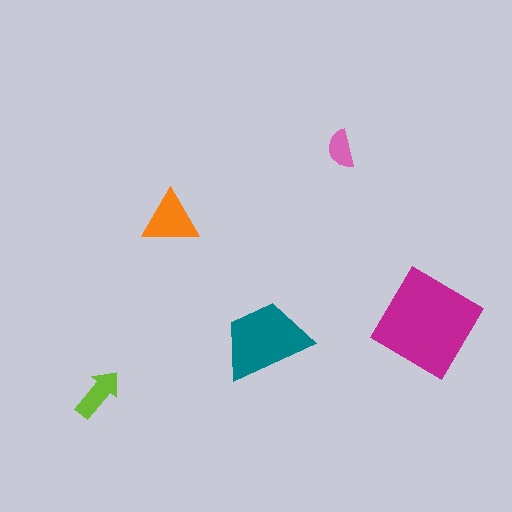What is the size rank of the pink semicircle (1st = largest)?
5th.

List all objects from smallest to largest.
The pink semicircle, the lime arrow, the orange triangle, the teal trapezoid, the magenta diamond.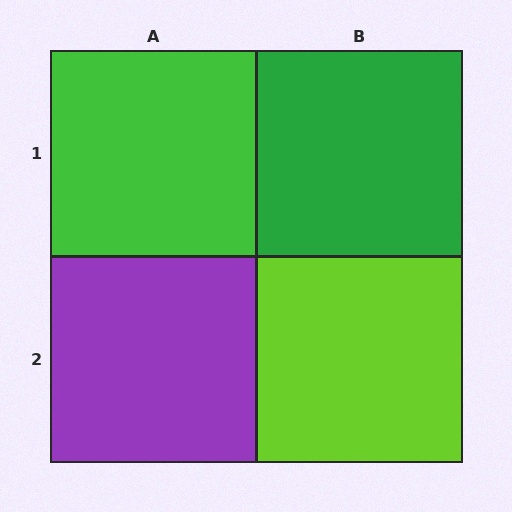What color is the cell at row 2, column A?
Purple.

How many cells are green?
2 cells are green.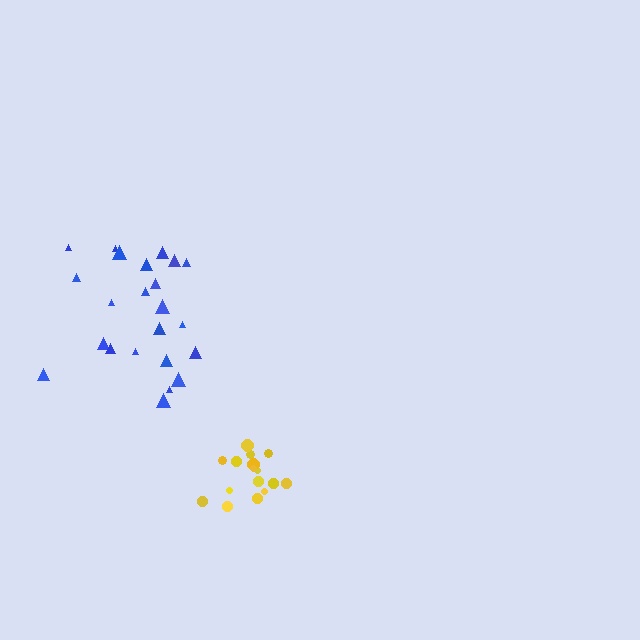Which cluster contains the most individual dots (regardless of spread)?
Blue (23).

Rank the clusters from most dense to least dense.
yellow, blue.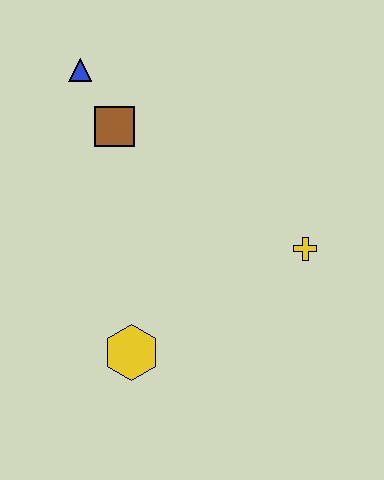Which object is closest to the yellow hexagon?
The yellow cross is closest to the yellow hexagon.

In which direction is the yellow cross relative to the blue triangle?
The yellow cross is to the right of the blue triangle.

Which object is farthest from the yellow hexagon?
The blue triangle is farthest from the yellow hexagon.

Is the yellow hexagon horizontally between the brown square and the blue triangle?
No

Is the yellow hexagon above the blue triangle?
No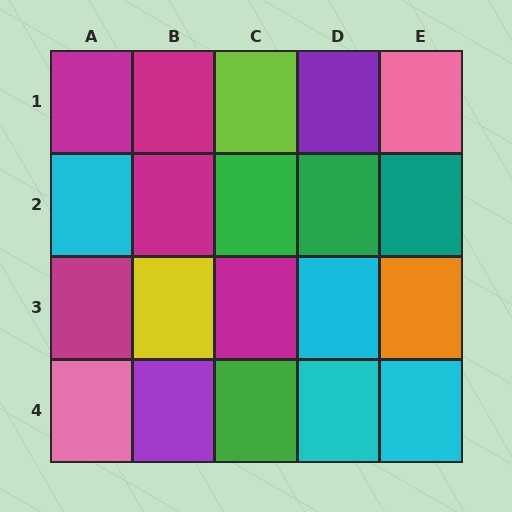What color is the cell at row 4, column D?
Cyan.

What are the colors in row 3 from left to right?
Magenta, yellow, magenta, cyan, orange.